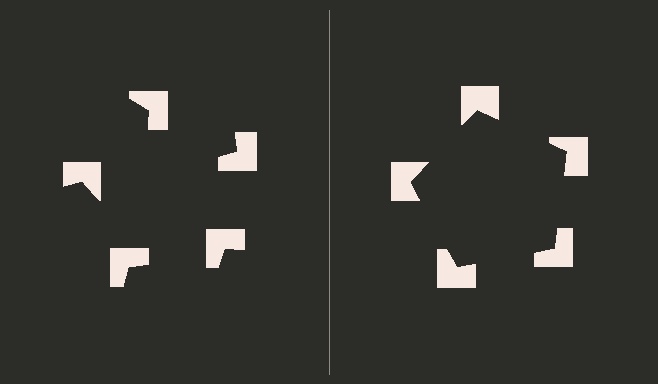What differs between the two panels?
The notched squares are positioned identically on both sides; only the wedge orientations differ. On the right they align to a pentagon; on the left they are misaligned.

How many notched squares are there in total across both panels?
10 — 5 on each side.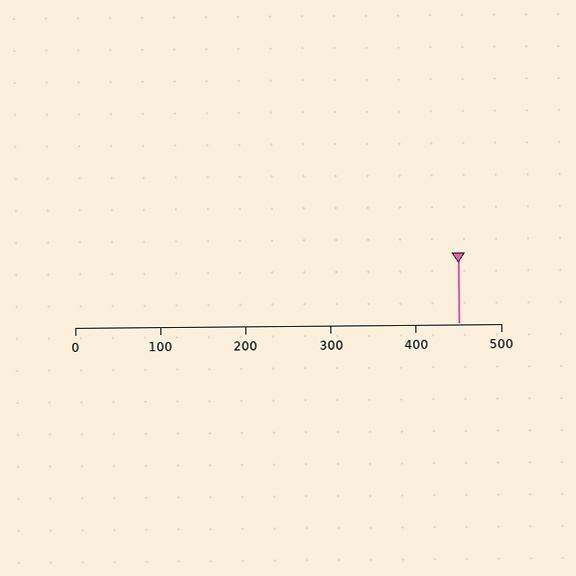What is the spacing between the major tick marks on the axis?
The major ticks are spaced 100 apart.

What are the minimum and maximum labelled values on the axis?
The axis runs from 0 to 500.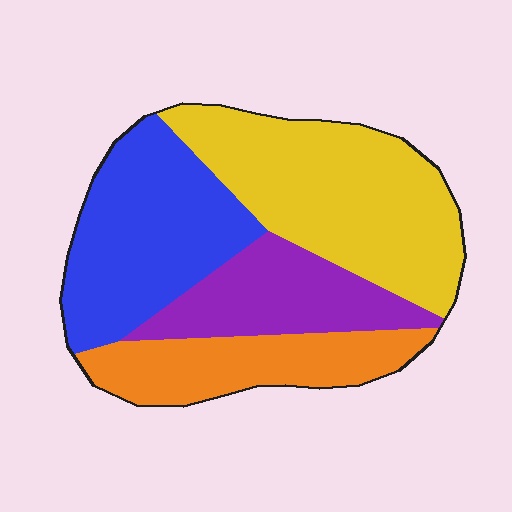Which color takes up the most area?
Yellow, at roughly 35%.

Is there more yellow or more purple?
Yellow.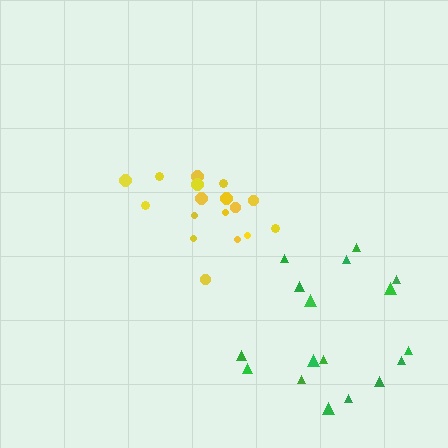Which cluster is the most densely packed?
Yellow.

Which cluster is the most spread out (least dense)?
Green.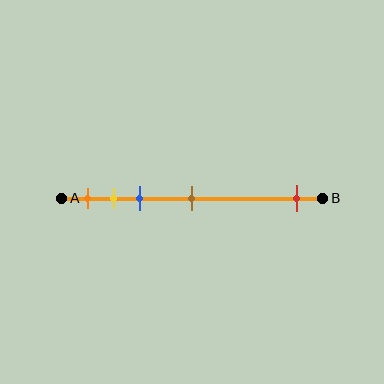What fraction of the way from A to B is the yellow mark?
The yellow mark is approximately 20% (0.2) of the way from A to B.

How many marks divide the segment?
There are 5 marks dividing the segment.